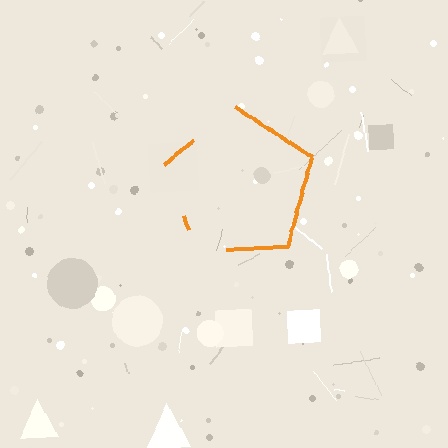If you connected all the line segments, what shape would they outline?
They would outline a pentagon.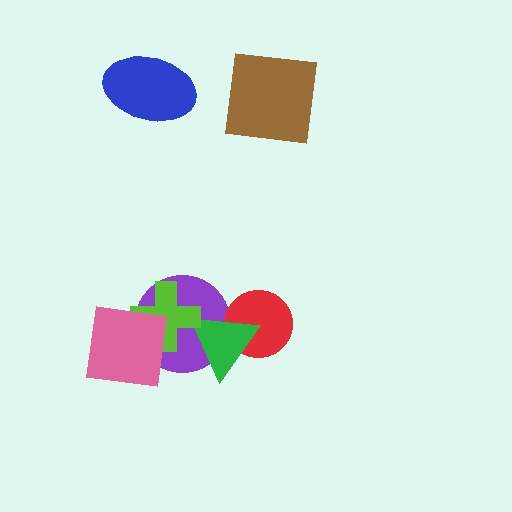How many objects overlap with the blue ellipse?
0 objects overlap with the blue ellipse.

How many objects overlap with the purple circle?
3 objects overlap with the purple circle.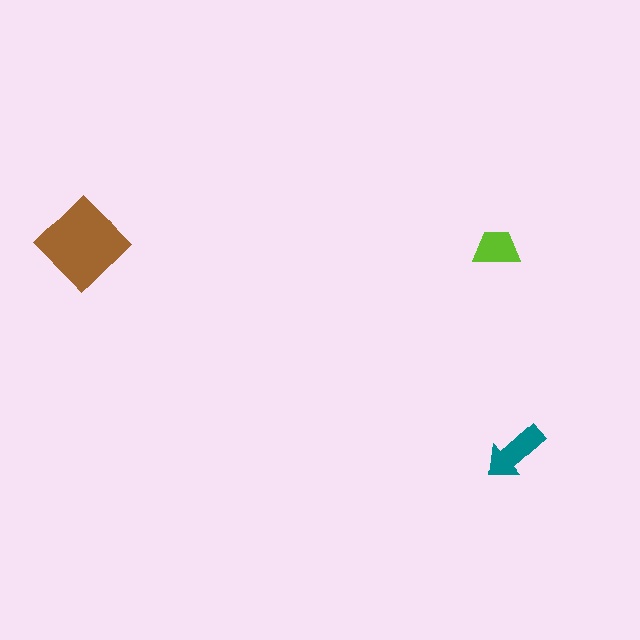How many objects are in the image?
There are 3 objects in the image.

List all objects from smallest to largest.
The lime trapezoid, the teal arrow, the brown diamond.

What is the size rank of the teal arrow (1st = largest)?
2nd.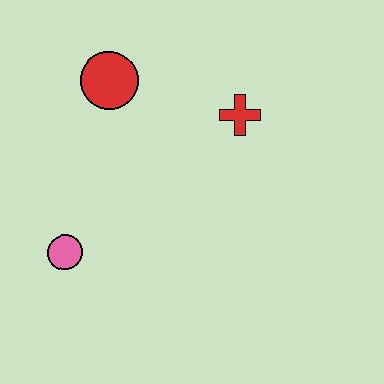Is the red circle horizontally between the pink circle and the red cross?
Yes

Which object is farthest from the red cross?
The pink circle is farthest from the red cross.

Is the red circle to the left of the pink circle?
No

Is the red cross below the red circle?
Yes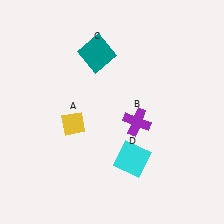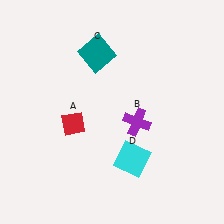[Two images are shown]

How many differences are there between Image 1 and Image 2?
There is 1 difference between the two images.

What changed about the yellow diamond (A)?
In Image 1, A is yellow. In Image 2, it changed to red.